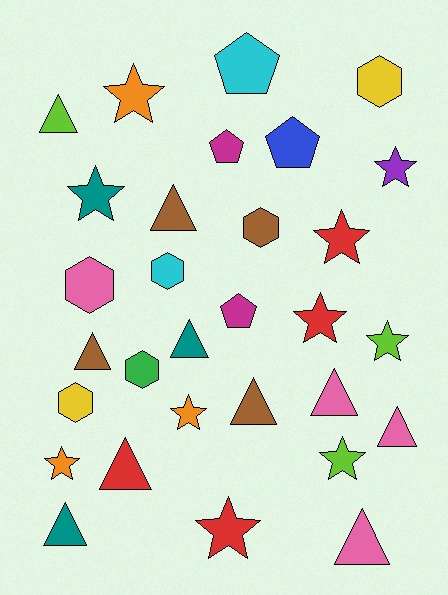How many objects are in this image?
There are 30 objects.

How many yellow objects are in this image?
There are 2 yellow objects.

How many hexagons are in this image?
There are 6 hexagons.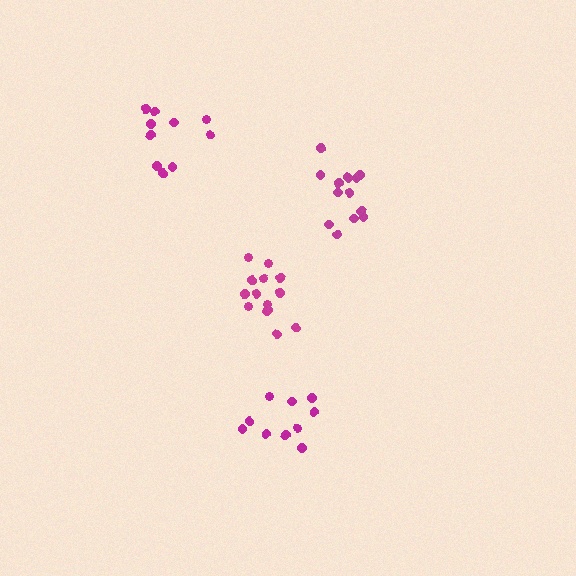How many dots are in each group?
Group 1: 10 dots, Group 2: 13 dots, Group 3: 10 dots, Group 4: 14 dots (47 total).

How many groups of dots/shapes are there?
There are 4 groups.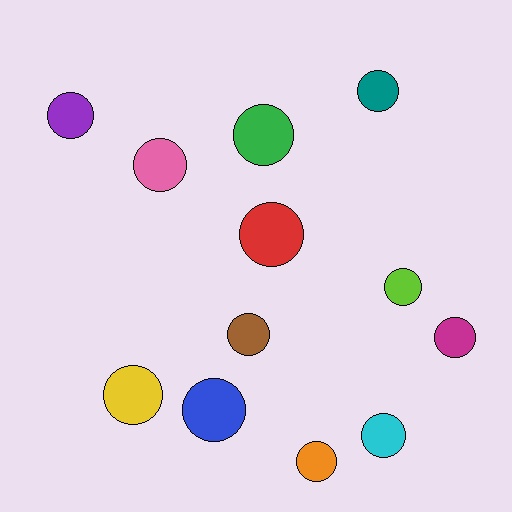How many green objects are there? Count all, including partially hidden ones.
There is 1 green object.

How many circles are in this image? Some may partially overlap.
There are 12 circles.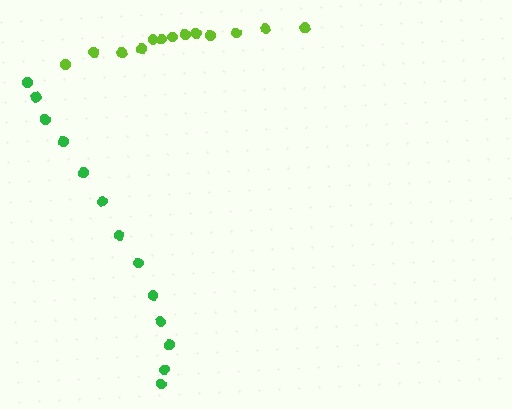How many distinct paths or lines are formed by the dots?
There are 2 distinct paths.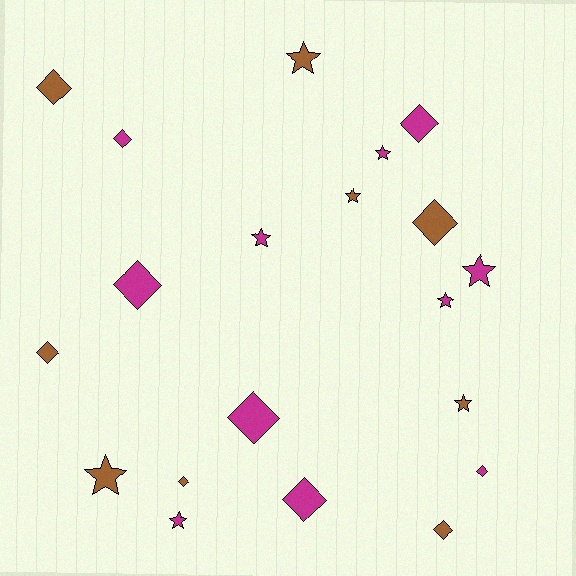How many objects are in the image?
There are 20 objects.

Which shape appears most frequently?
Diamond, with 11 objects.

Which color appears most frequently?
Magenta, with 11 objects.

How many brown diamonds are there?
There are 5 brown diamonds.